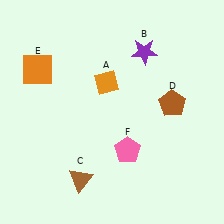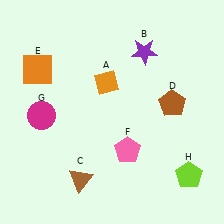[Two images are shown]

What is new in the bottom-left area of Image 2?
A magenta circle (G) was added in the bottom-left area of Image 2.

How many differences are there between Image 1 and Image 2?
There are 2 differences between the two images.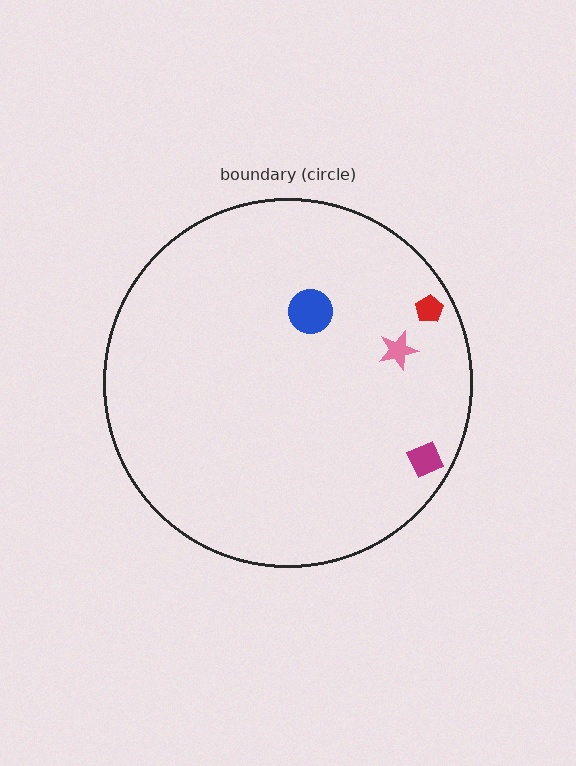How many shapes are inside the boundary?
4 inside, 0 outside.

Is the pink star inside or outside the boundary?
Inside.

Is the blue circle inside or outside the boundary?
Inside.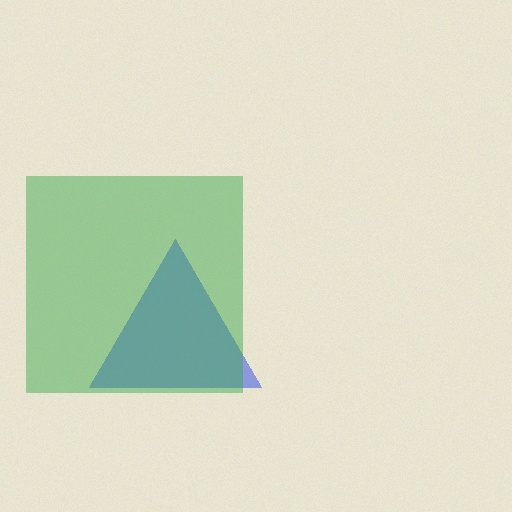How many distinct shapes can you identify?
There are 2 distinct shapes: a blue triangle, a green square.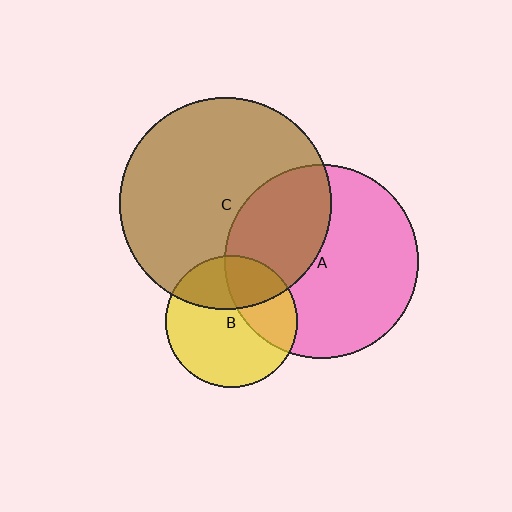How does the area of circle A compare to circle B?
Approximately 2.2 times.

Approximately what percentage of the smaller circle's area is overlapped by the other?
Approximately 35%.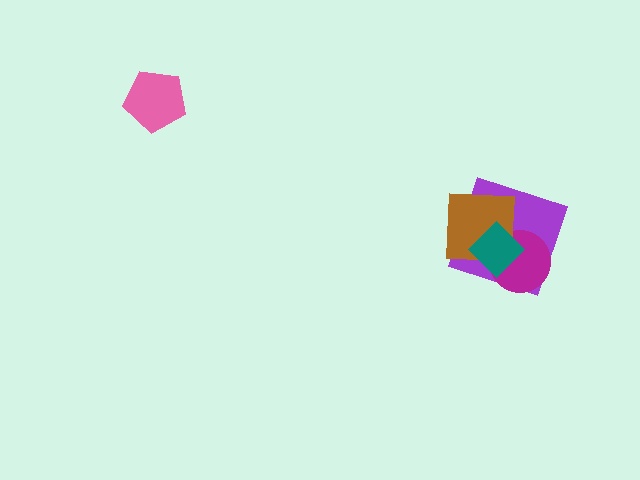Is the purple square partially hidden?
Yes, it is partially covered by another shape.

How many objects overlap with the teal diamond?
3 objects overlap with the teal diamond.